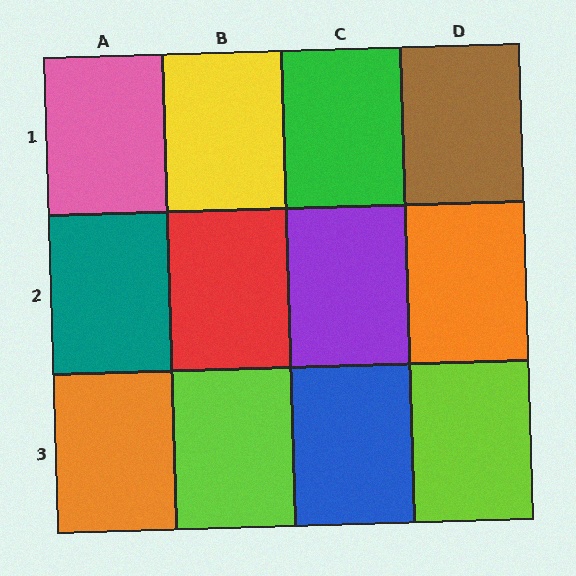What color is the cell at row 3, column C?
Blue.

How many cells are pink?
1 cell is pink.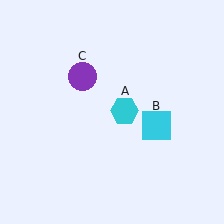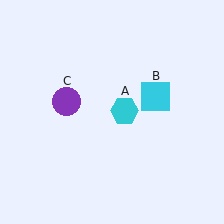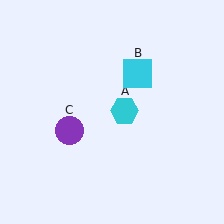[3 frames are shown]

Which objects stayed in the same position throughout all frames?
Cyan hexagon (object A) remained stationary.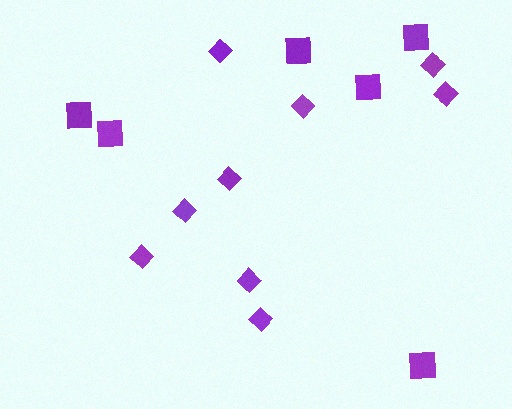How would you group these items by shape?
There are 2 groups: one group of diamonds (9) and one group of squares (6).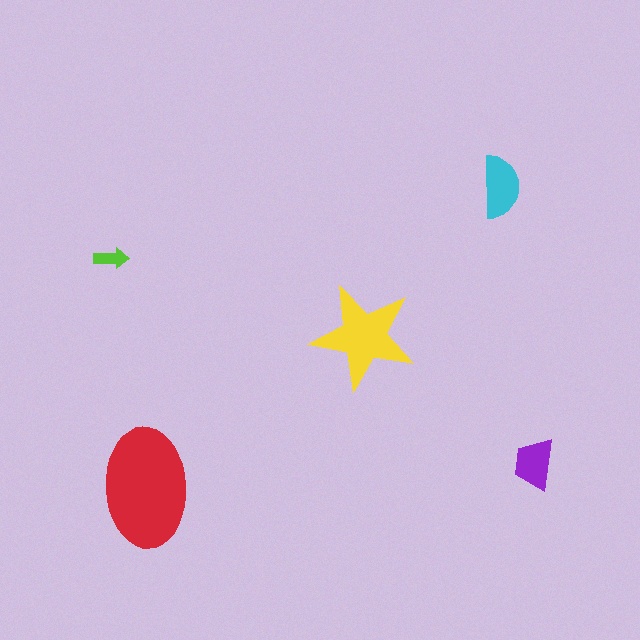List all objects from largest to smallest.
The red ellipse, the yellow star, the cyan semicircle, the purple trapezoid, the lime arrow.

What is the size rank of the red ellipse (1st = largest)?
1st.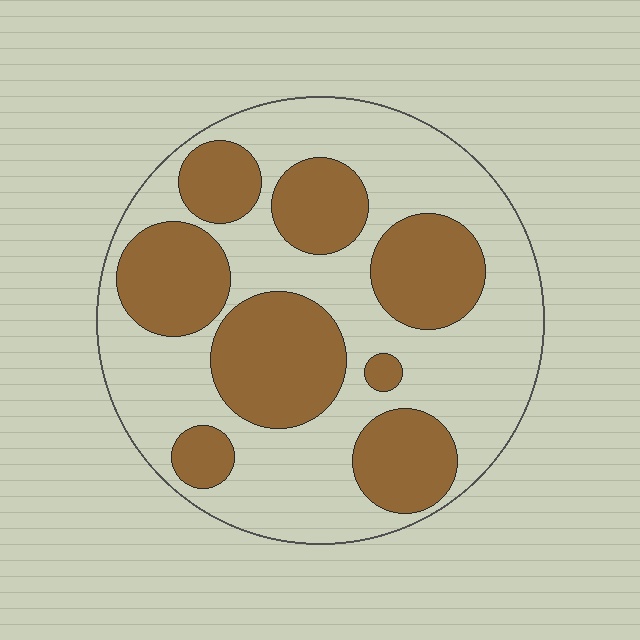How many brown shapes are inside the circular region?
8.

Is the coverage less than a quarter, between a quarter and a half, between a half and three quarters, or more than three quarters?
Between a quarter and a half.